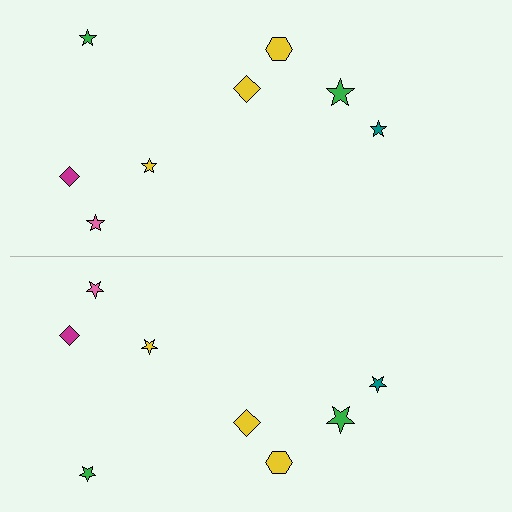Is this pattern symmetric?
Yes, this pattern has bilateral (reflection) symmetry.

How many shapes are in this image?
There are 16 shapes in this image.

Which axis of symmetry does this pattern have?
The pattern has a horizontal axis of symmetry running through the center of the image.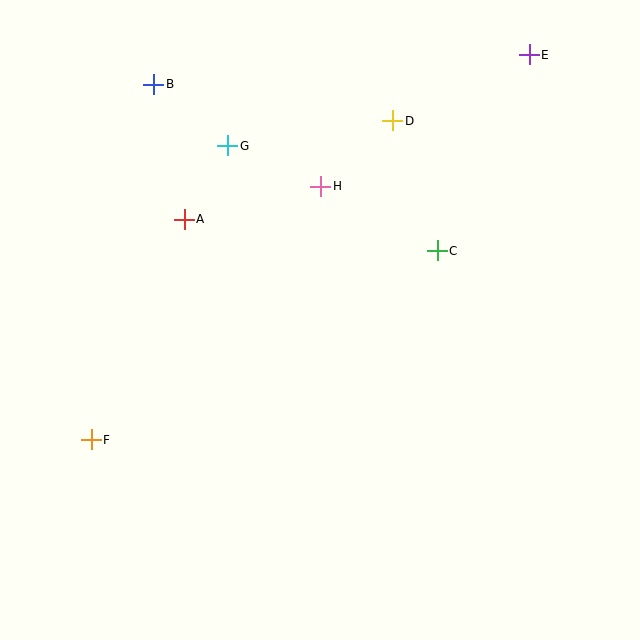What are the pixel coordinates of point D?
Point D is at (393, 121).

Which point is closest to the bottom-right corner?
Point C is closest to the bottom-right corner.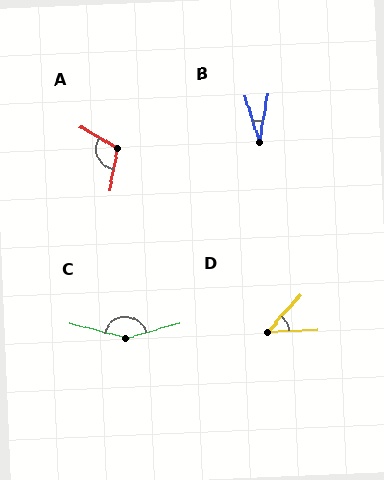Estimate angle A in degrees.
Approximately 110 degrees.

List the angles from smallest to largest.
B (27°), D (45°), A (110°), C (150°).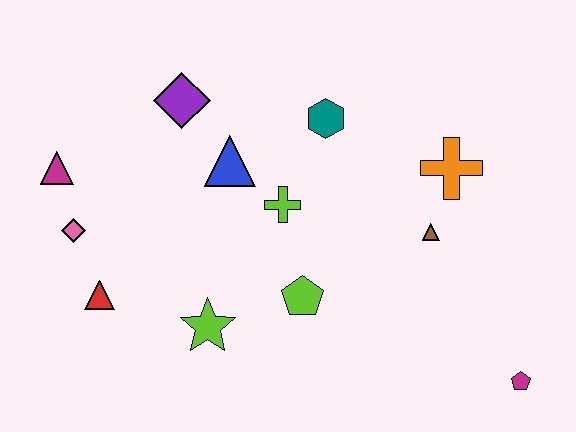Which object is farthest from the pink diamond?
The magenta pentagon is farthest from the pink diamond.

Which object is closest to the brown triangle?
The orange cross is closest to the brown triangle.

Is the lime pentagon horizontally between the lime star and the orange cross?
Yes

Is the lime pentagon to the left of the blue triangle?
No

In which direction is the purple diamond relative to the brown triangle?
The purple diamond is to the left of the brown triangle.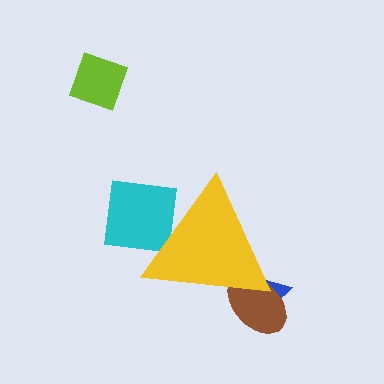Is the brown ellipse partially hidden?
Yes, the brown ellipse is partially hidden behind the yellow triangle.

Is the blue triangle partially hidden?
Yes, the blue triangle is partially hidden behind the yellow triangle.